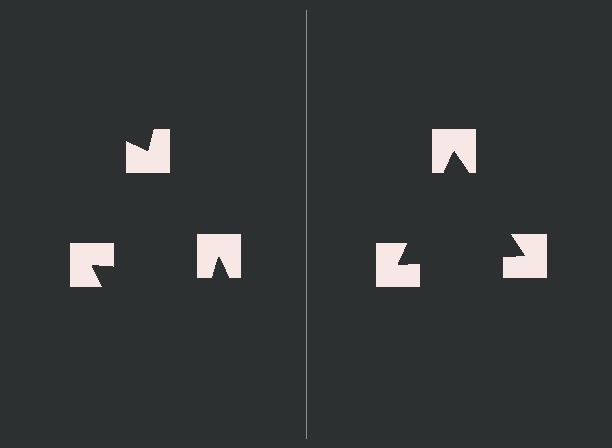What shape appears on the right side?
An illusory triangle.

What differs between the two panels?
The notched squares are positioned identically on both sides; only the wedge orientations differ. On the right they align to a triangle; on the left they are misaligned.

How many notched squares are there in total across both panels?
6 — 3 on each side.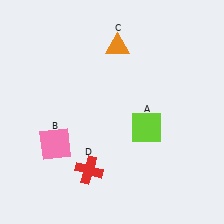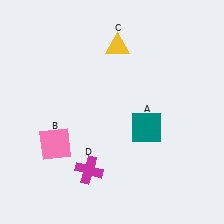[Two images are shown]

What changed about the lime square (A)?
In Image 1, A is lime. In Image 2, it changed to teal.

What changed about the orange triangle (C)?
In Image 1, C is orange. In Image 2, it changed to yellow.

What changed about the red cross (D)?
In Image 1, D is red. In Image 2, it changed to magenta.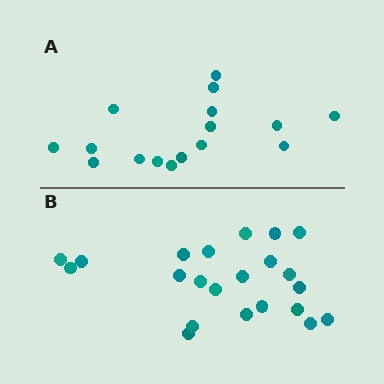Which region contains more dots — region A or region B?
Region B (the bottom region) has more dots.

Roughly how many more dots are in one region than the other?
Region B has about 6 more dots than region A.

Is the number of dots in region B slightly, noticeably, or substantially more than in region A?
Region B has noticeably more, but not dramatically so. The ratio is roughly 1.4 to 1.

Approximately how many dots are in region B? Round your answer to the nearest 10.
About 20 dots. (The exact count is 22, which rounds to 20.)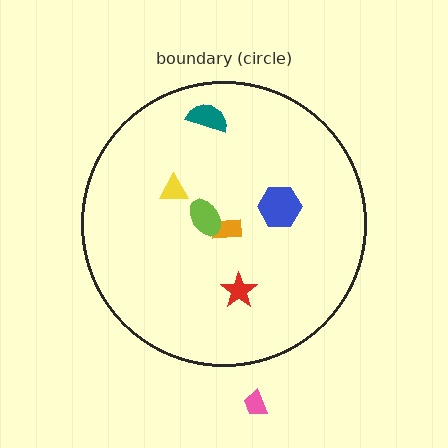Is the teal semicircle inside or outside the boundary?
Inside.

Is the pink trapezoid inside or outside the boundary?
Outside.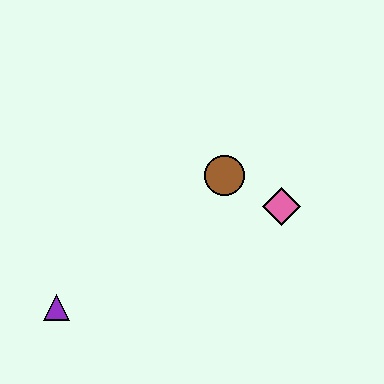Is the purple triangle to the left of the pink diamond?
Yes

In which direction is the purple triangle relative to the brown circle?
The purple triangle is to the left of the brown circle.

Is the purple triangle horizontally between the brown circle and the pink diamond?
No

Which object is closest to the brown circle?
The pink diamond is closest to the brown circle.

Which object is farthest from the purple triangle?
The pink diamond is farthest from the purple triangle.